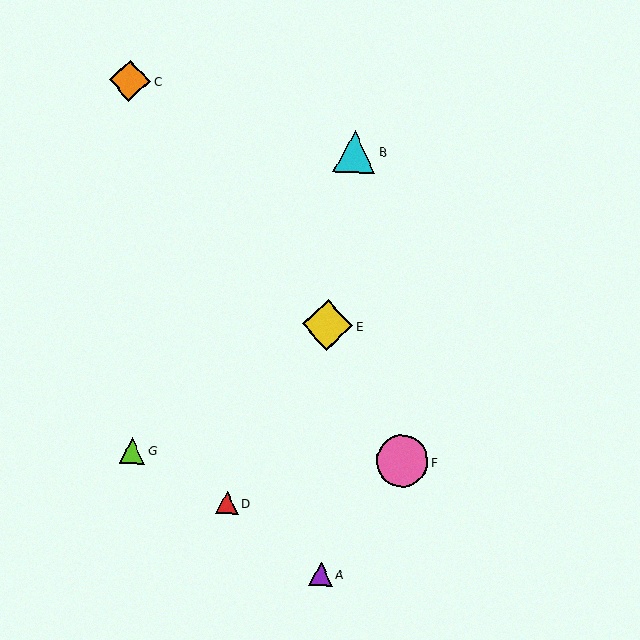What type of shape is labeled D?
Shape D is a red triangle.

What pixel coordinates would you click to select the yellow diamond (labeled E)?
Click at (327, 325) to select the yellow diamond E.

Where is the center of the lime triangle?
The center of the lime triangle is at (132, 451).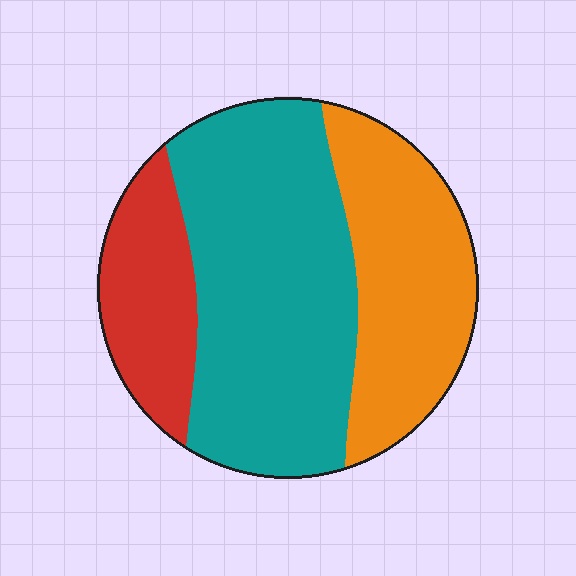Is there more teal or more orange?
Teal.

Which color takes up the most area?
Teal, at roughly 50%.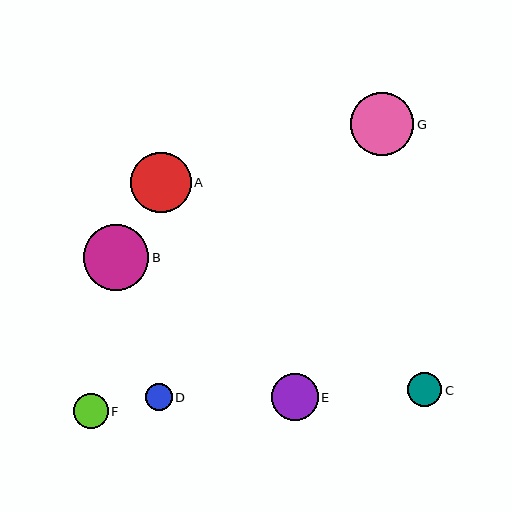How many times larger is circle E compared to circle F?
Circle E is approximately 1.4 times the size of circle F.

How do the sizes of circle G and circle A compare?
Circle G and circle A are approximately the same size.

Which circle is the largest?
Circle B is the largest with a size of approximately 65 pixels.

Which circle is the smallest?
Circle D is the smallest with a size of approximately 27 pixels.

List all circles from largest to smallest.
From largest to smallest: B, G, A, E, F, C, D.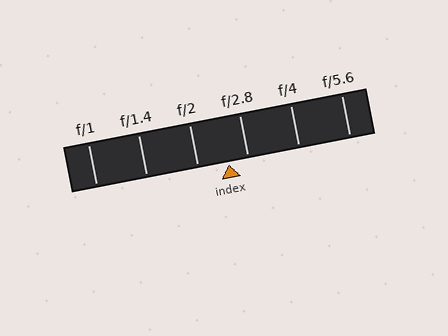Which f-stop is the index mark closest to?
The index mark is closest to f/2.8.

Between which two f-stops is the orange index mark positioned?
The index mark is between f/2 and f/2.8.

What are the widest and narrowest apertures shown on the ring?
The widest aperture shown is f/1 and the narrowest is f/5.6.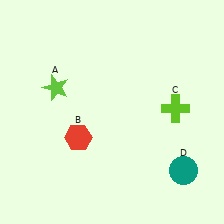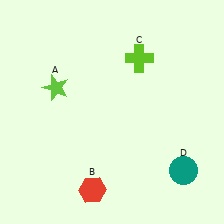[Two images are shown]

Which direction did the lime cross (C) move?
The lime cross (C) moved up.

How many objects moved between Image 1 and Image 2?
2 objects moved between the two images.